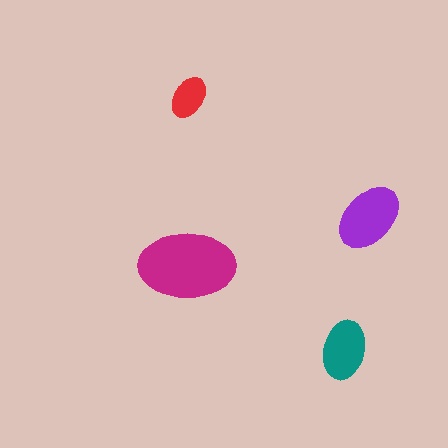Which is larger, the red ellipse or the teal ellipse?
The teal one.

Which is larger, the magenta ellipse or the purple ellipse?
The magenta one.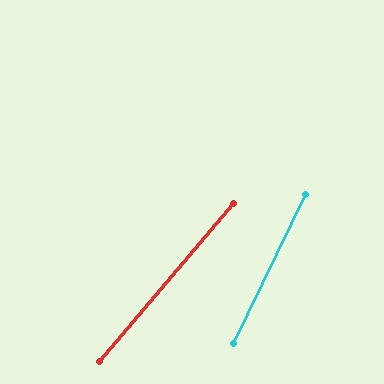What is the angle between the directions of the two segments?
Approximately 15 degrees.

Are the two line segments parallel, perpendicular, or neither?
Neither parallel nor perpendicular — they differ by about 15°.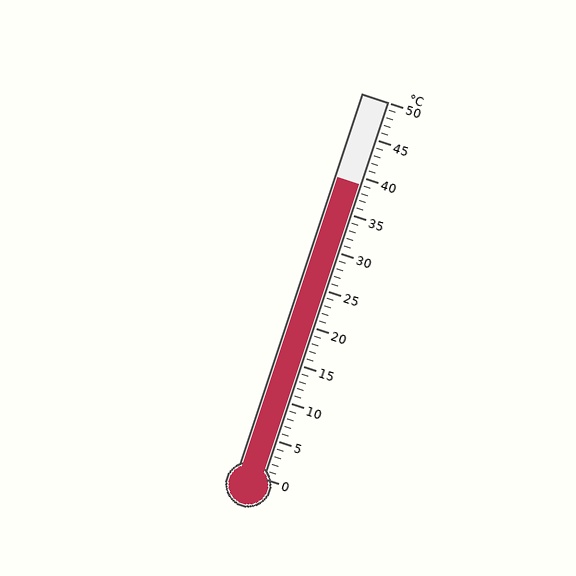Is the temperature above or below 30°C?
The temperature is above 30°C.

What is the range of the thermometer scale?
The thermometer scale ranges from 0°C to 50°C.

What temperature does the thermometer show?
The thermometer shows approximately 39°C.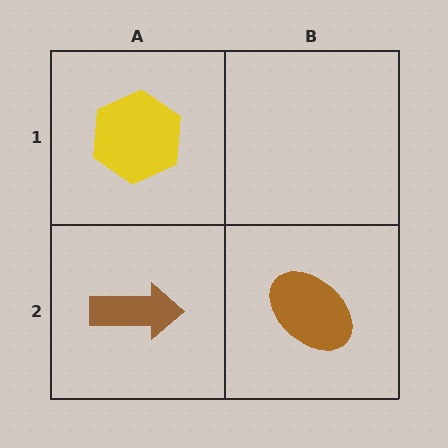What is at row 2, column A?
A brown arrow.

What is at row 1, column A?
A yellow hexagon.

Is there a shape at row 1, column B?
No, that cell is empty.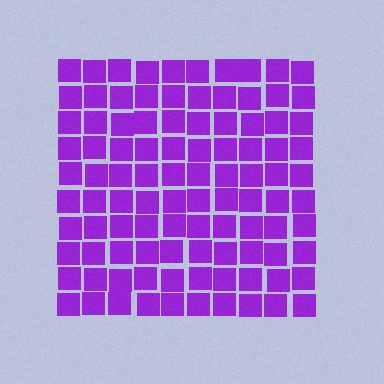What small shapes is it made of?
It is made of small squares.